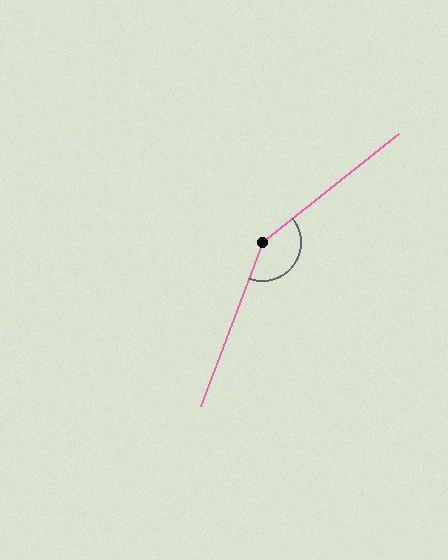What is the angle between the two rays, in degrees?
Approximately 149 degrees.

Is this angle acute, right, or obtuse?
It is obtuse.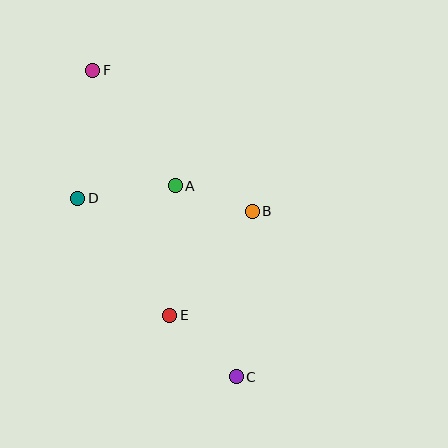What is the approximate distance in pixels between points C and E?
The distance between C and E is approximately 91 pixels.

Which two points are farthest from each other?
Points C and F are farthest from each other.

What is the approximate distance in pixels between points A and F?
The distance between A and F is approximately 142 pixels.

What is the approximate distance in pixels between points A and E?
The distance between A and E is approximately 130 pixels.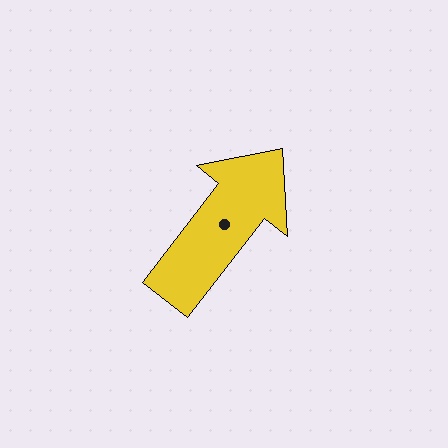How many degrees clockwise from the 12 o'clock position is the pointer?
Approximately 38 degrees.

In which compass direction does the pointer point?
Northeast.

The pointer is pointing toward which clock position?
Roughly 1 o'clock.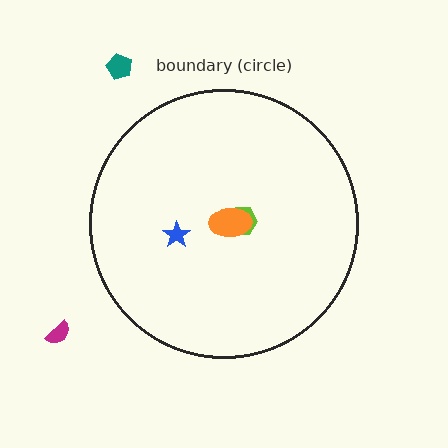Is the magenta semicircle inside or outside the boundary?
Outside.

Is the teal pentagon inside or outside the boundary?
Outside.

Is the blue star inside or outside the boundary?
Inside.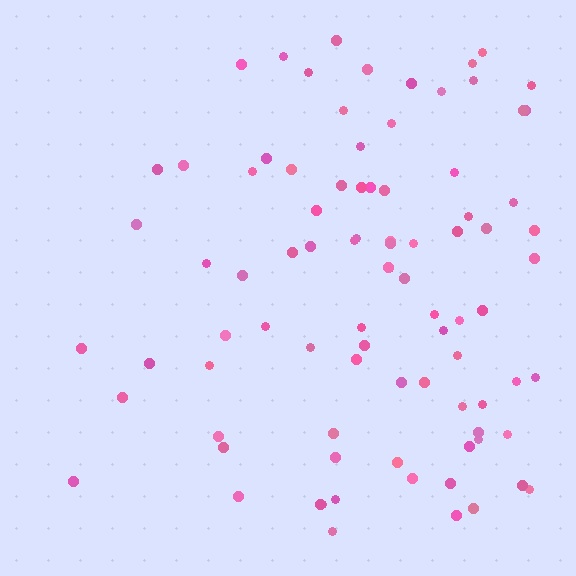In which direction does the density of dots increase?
From left to right, with the right side densest.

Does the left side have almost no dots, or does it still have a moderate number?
Still a moderate number, just noticeably fewer than the right.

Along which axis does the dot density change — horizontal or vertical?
Horizontal.